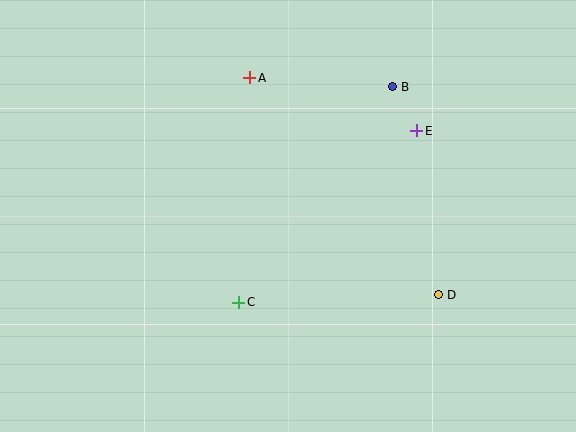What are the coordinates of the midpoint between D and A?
The midpoint between D and A is at (344, 186).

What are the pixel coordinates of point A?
Point A is at (250, 78).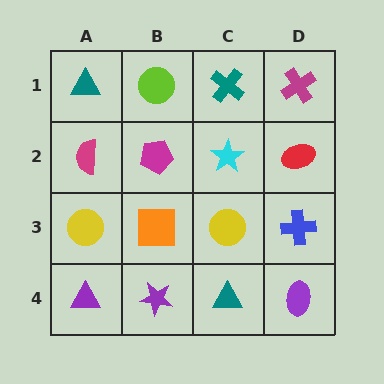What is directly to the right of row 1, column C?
A magenta cross.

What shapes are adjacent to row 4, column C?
A yellow circle (row 3, column C), a purple star (row 4, column B), a purple ellipse (row 4, column D).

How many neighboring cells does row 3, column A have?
3.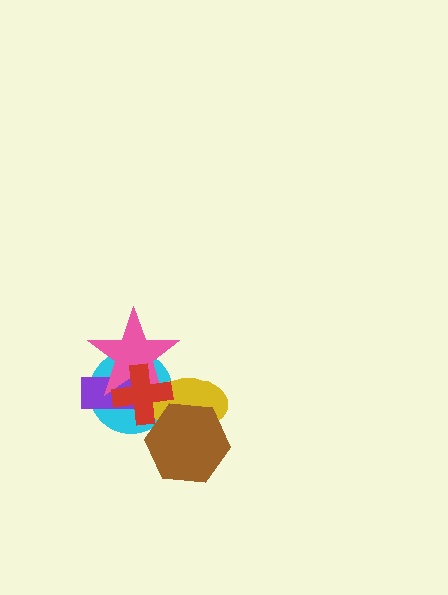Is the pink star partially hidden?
Yes, it is partially covered by another shape.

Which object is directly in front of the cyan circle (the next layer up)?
The purple rectangle is directly in front of the cyan circle.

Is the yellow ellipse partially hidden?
Yes, it is partially covered by another shape.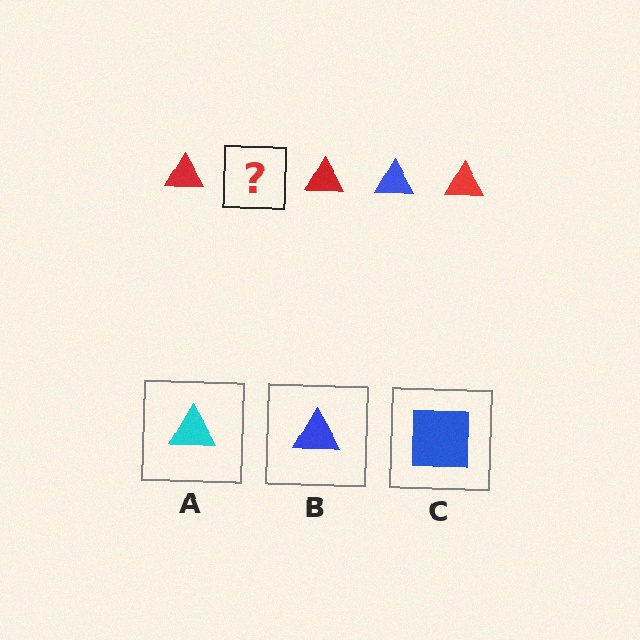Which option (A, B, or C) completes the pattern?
B.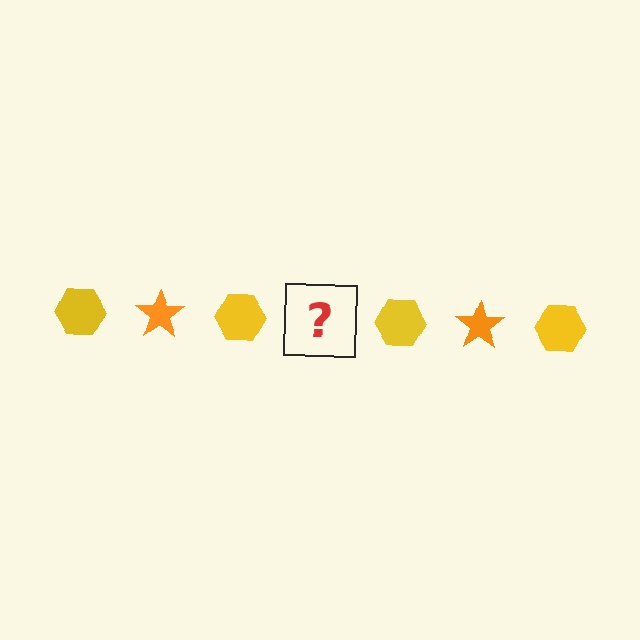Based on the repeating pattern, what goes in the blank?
The blank should be an orange star.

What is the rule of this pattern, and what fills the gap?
The rule is that the pattern alternates between yellow hexagon and orange star. The gap should be filled with an orange star.